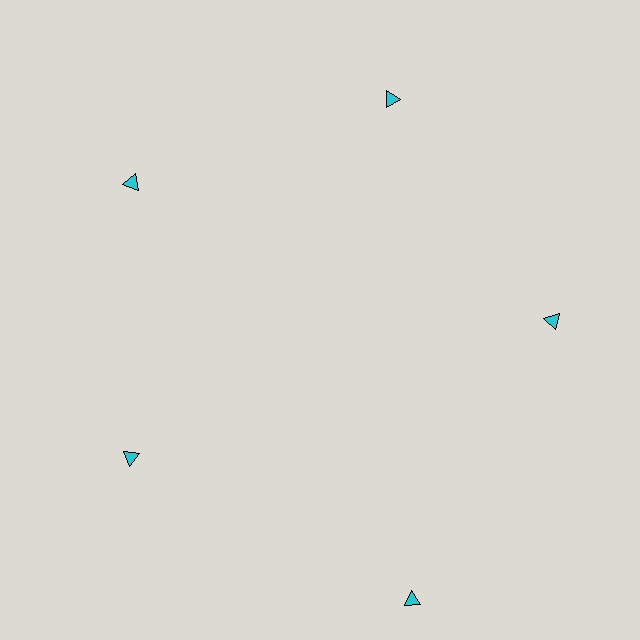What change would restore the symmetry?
The symmetry would be restored by moving it inward, back onto the ring so that all 5 triangles sit at equal angles and equal distance from the center.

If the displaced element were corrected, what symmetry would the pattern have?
It would have 5-fold rotational symmetry — the pattern would map onto itself every 72 degrees.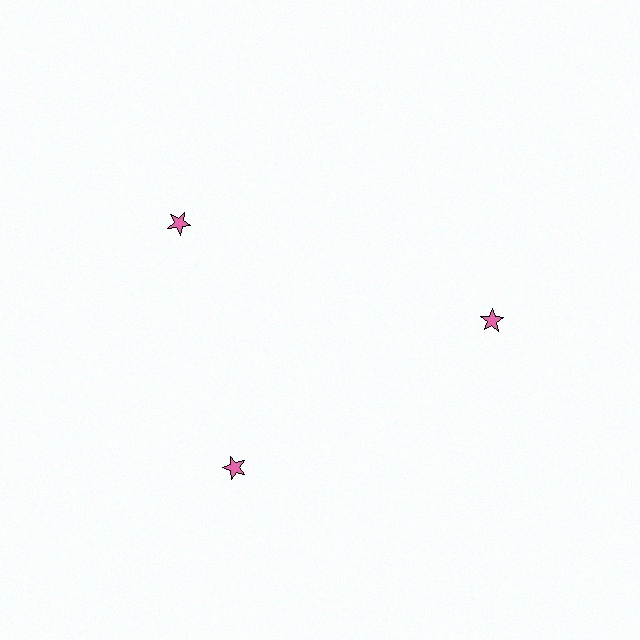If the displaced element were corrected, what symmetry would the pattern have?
It would have 3-fold rotational symmetry — the pattern would map onto itself every 120 degrees.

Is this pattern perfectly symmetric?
No. The 3 pink stars are arranged in a ring, but one element near the 11 o'clock position is rotated out of alignment along the ring, breaking the 3-fold rotational symmetry.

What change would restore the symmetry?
The symmetry would be restored by rotating it back into even spacing with its neighbors so that all 3 stars sit at equal angles and equal distance from the center.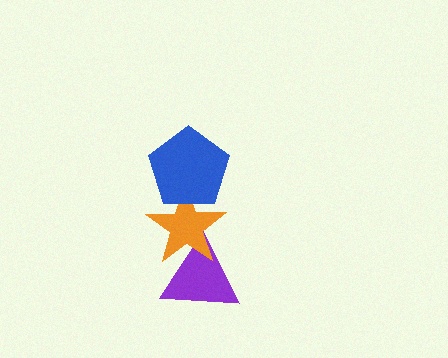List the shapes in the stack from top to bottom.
From top to bottom: the blue pentagon, the orange star, the purple triangle.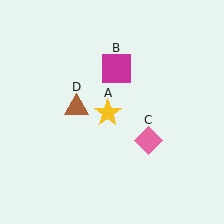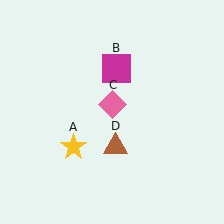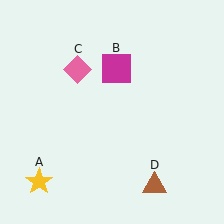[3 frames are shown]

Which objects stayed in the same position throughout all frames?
Magenta square (object B) remained stationary.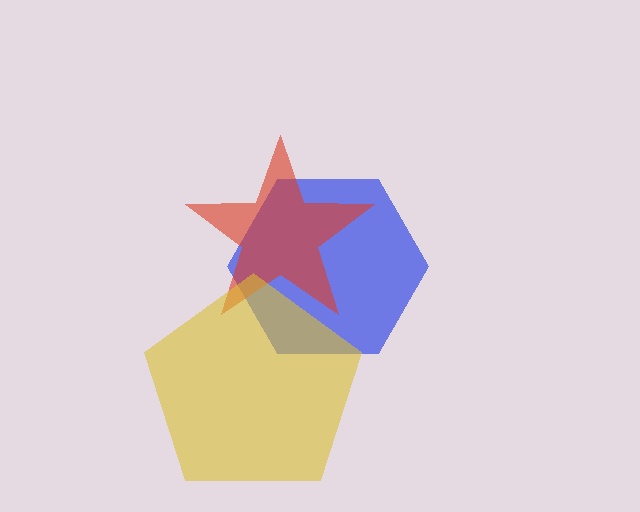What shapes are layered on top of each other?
The layered shapes are: a blue hexagon, a red star, a yellow pentagon.